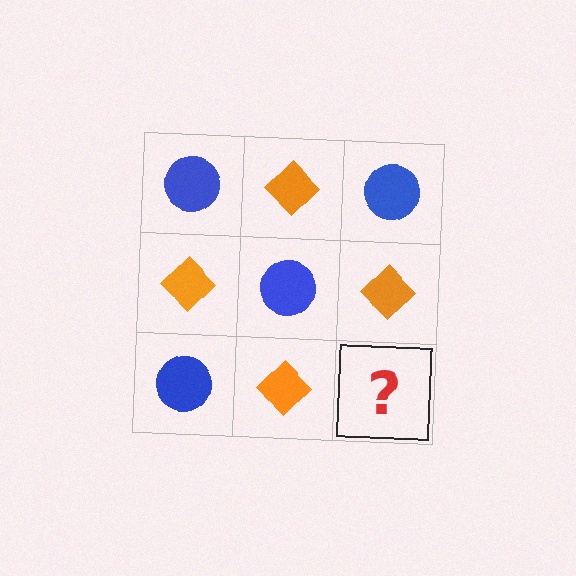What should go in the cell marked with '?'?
The missing cell should contain a blue circle.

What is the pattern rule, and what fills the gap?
The rule is that it alternates blue circle and orange diamond in a checkerboard pattern. The gap should be filled with a blue circle.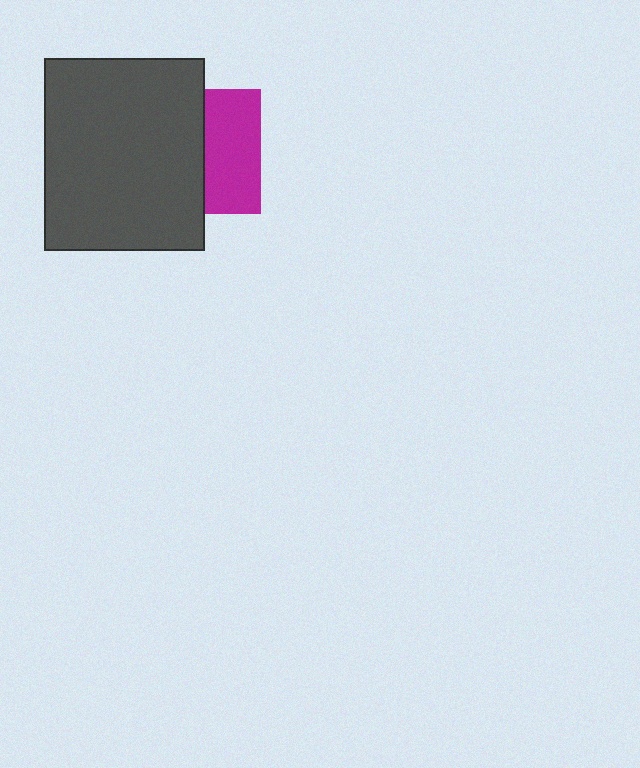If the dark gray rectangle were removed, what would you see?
You would see the complete magenta square.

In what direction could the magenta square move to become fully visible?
The magenta square could move right. That would shift it out from behind the dark gray rectangle entirely.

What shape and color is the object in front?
The object in front is a dark gray rectangle.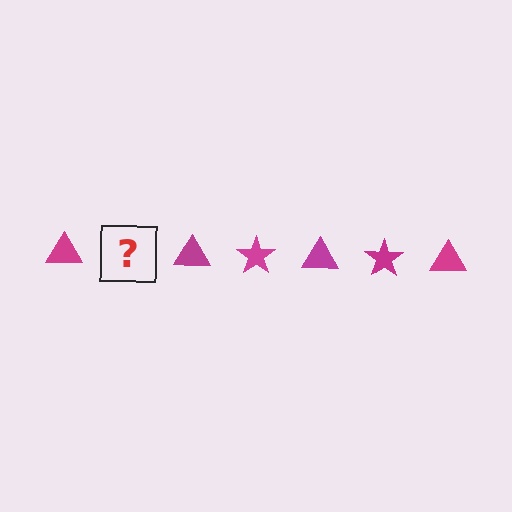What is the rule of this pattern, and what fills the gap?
The rule is that the pattern cycles through triangle, star shapes in magenta. The gap should be filled with a magenta star.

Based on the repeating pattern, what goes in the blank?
The blank should be a magenta star.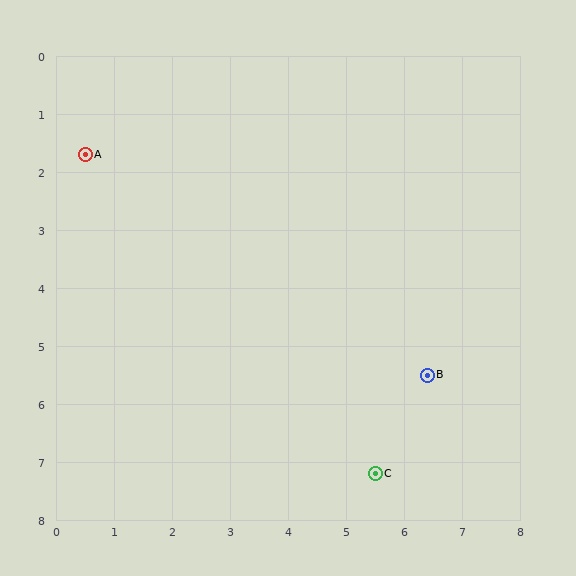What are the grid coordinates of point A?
Point A is at approximately (0.5, 1.7).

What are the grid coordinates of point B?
Point B is at approximately (6.4, 5.5).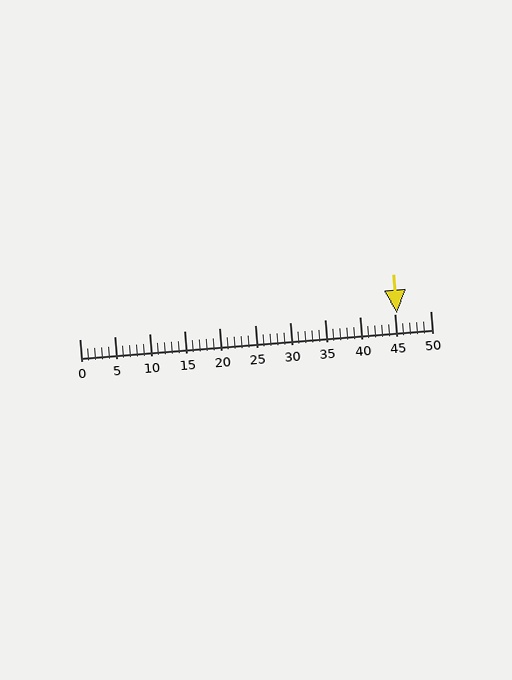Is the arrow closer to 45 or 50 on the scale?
The arrow is closer to 45.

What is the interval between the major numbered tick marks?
The major tick marks are spaced 5 units apart.